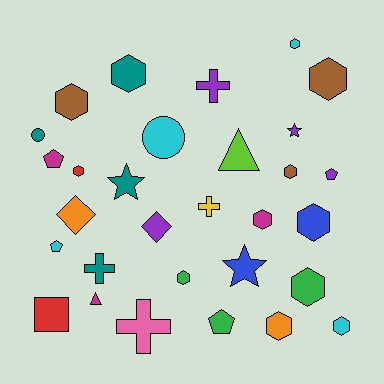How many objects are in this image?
There are 30 objects.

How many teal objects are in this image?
There are 4 teal objects.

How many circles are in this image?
There are 2 circles.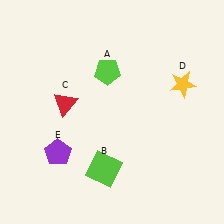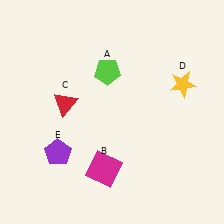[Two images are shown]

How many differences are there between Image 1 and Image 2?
There is 1 difference between the two images.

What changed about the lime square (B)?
In Image 1, B is lime. In Image 2, it changed to magenta.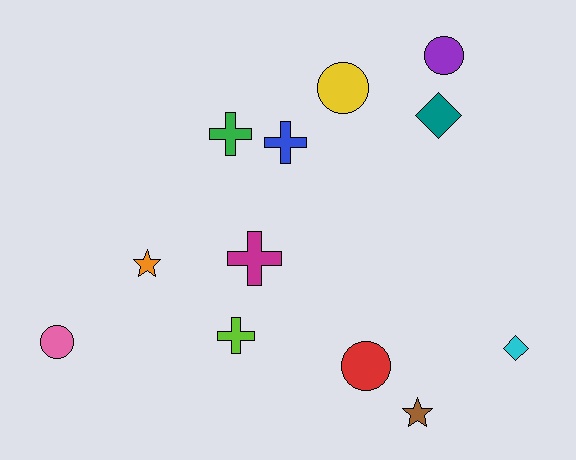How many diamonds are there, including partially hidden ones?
There are 2 diamonds.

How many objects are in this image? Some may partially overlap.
There are 12 objects.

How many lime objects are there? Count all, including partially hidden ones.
There is 1 lime object.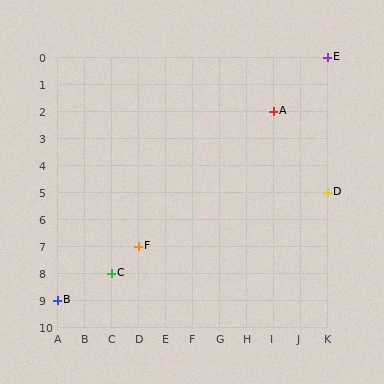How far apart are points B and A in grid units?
Points B and A are 8 columns and 7 rows apart (about 10.6 grid units diagonally).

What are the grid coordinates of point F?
Point F is at grid coordinates (D, 7).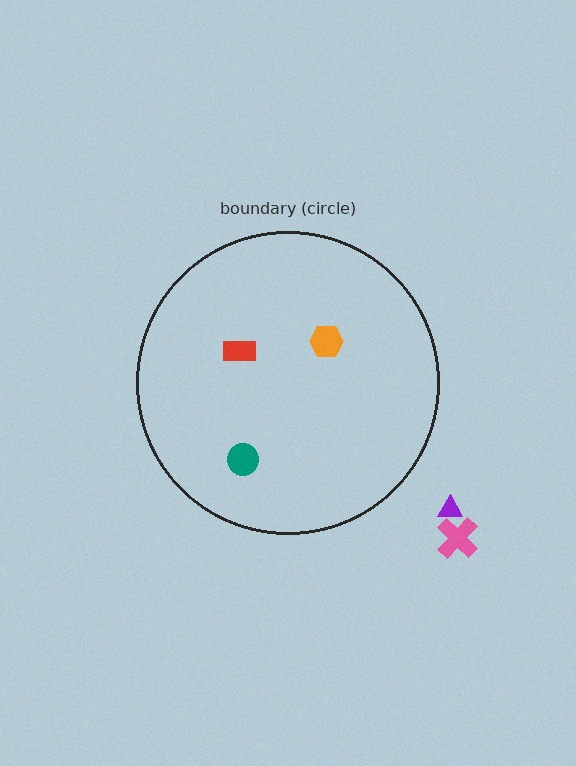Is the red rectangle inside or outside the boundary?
Inside.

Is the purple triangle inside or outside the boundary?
Outside.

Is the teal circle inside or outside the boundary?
Inside.